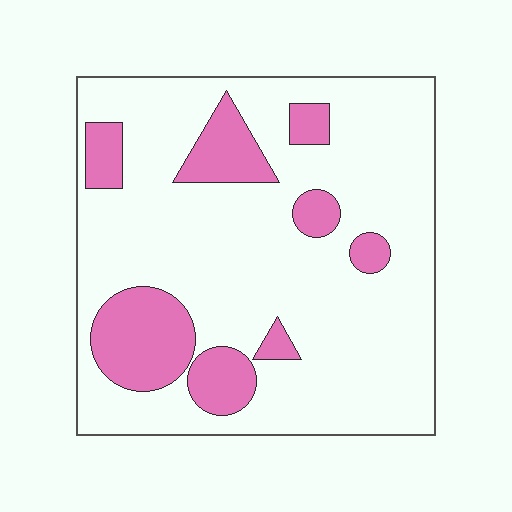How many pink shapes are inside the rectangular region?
8.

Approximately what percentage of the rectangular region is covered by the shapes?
Approximately 20%.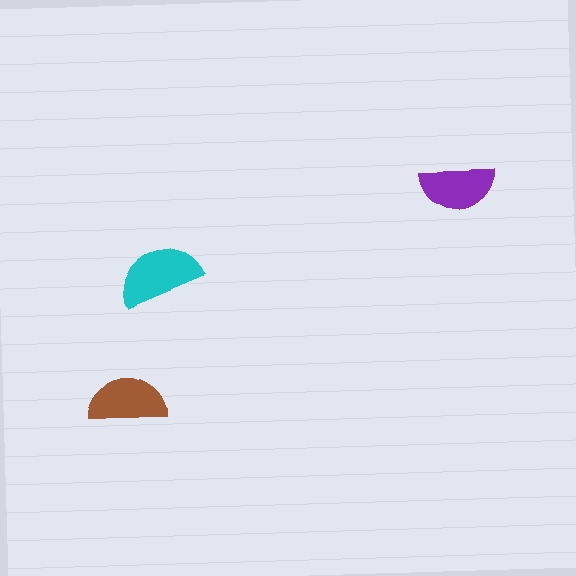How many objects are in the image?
There are 3 objects in the image.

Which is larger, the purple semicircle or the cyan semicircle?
The cyan one.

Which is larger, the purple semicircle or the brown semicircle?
The brown one.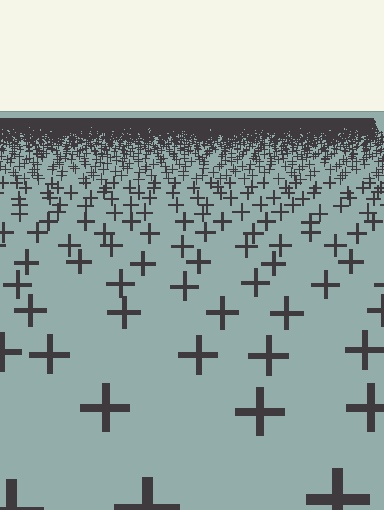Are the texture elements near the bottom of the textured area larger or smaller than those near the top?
Larger. Near the bottom, elements are closer to the viewer and appear at a bigger on-screen size.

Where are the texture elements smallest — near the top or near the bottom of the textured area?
Near the top.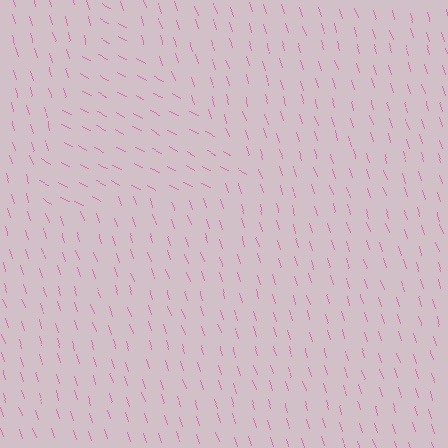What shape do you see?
I see a triangle.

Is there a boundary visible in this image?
Yes, there is a texture boundary formed by a change in line orientation.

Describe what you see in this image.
The image is filled with small pink line segments. A triangle region in the image has lines oriented differently from the surrounding lines, creating a visible texture boundary.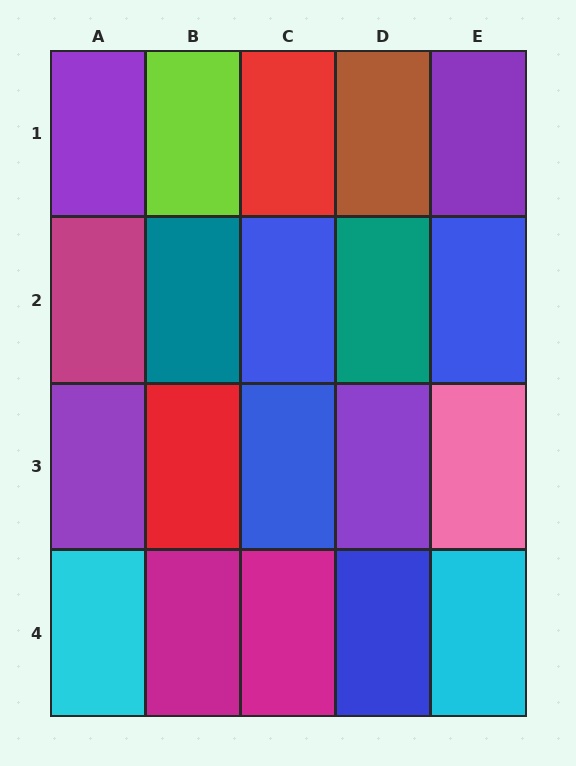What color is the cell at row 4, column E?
Cyan.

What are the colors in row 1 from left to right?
Purple, lime, red, brown, purple.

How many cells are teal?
2 cells are teal.